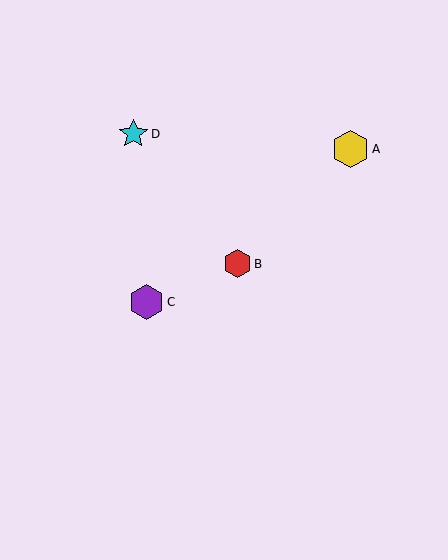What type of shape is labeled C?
Shape C is a purple hexagon.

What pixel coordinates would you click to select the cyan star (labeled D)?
Click at (133, 134) to select the cyan star D.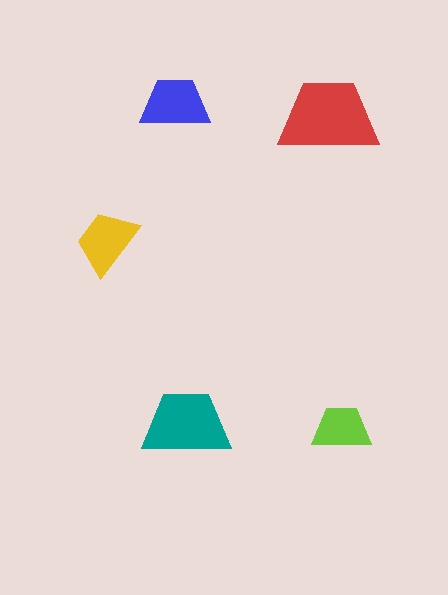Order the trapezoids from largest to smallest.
the red one, the teal one, the blue one, the yellow one, the lime one.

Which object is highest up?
The blue trapezoid is topmost.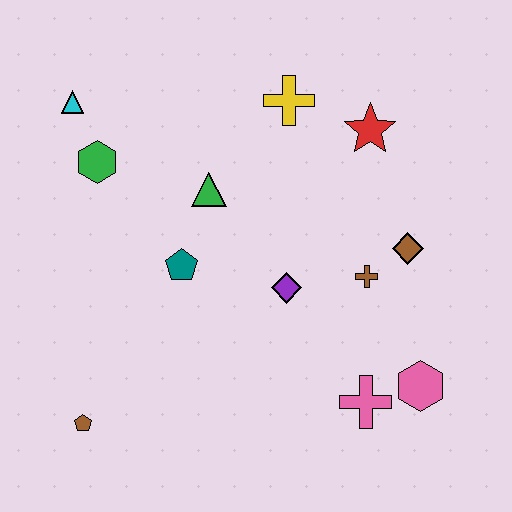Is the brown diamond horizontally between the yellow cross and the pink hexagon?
Yes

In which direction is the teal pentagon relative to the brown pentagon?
The teal pentagon is above the brown pentagon.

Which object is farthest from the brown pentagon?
The red star is farthest from the brown pentagon.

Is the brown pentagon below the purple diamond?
Yes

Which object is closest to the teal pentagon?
The green triangle is closest to the teal pentagon.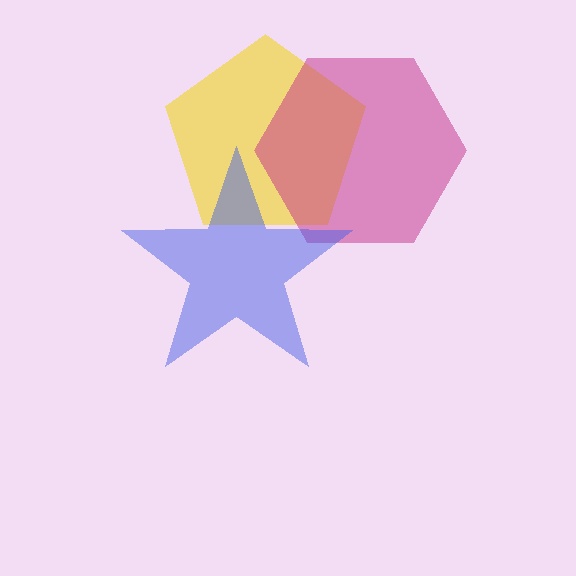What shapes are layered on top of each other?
The layered shapes are: a yellow pentagon, a magenta hexagon, a blue star.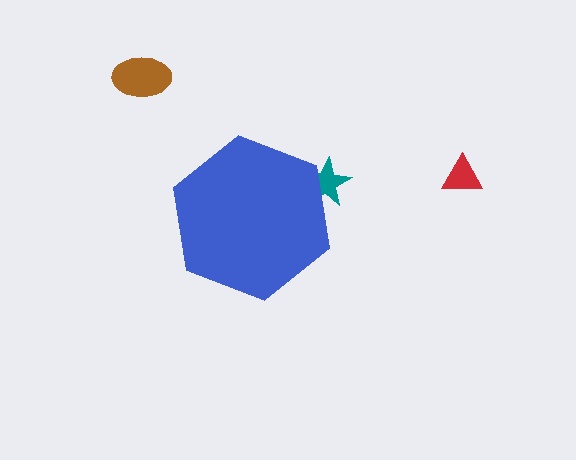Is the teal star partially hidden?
Yes, the teal star is partially hidden behind the blue hexagon.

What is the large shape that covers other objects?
A blue hexagon.